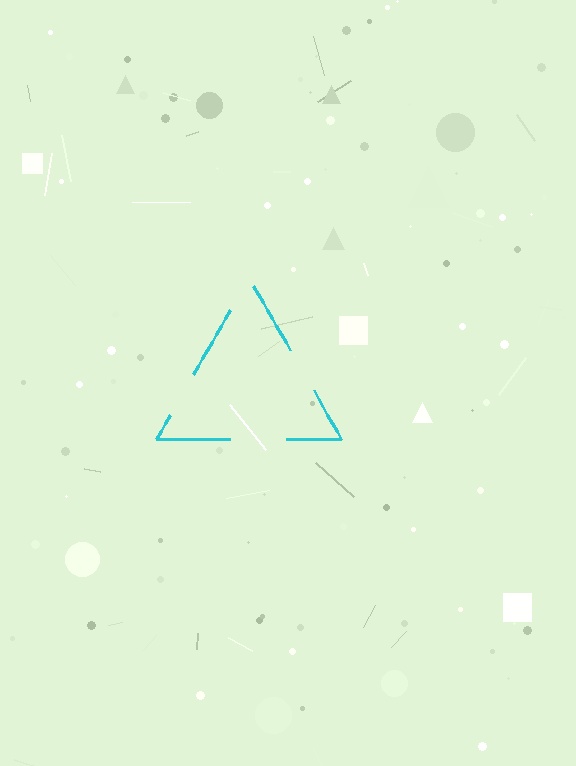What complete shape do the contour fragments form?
The contour fragments form a triangle.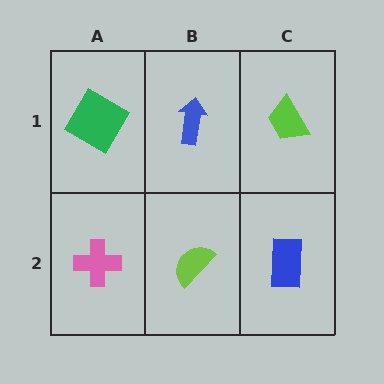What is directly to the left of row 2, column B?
A pink cross.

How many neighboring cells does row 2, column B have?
3.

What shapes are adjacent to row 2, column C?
A lime trapezoid (row 1, column C), a lime semicircle (row 2, column B).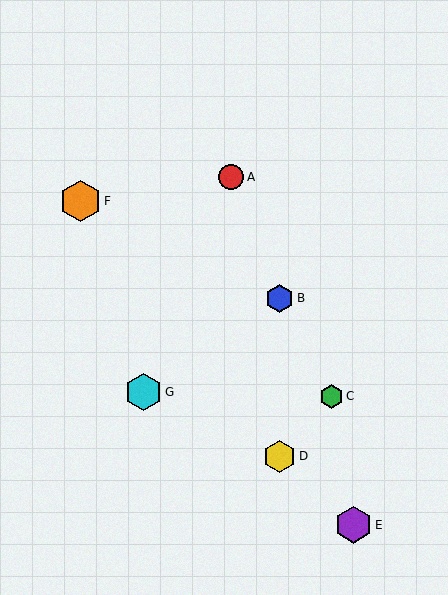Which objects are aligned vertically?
Objects B, D are aligned vertically.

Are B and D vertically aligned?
Yes, both are at x≈280.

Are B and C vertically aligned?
No, B is at x≈280 and C is at x≈332.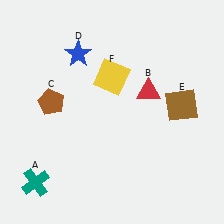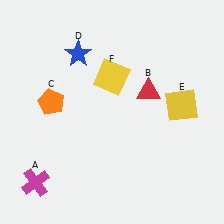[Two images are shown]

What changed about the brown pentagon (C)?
In Image 1, C is brown. In Image 2, it changed to orange.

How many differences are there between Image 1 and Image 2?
There are 3 differences between the two images.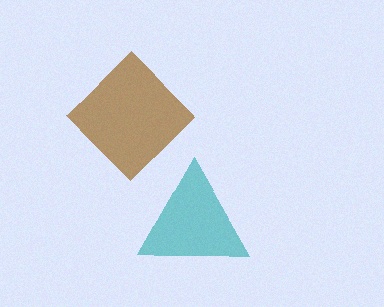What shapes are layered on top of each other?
The layered shapes are: a brown diamond, a teal triangle.